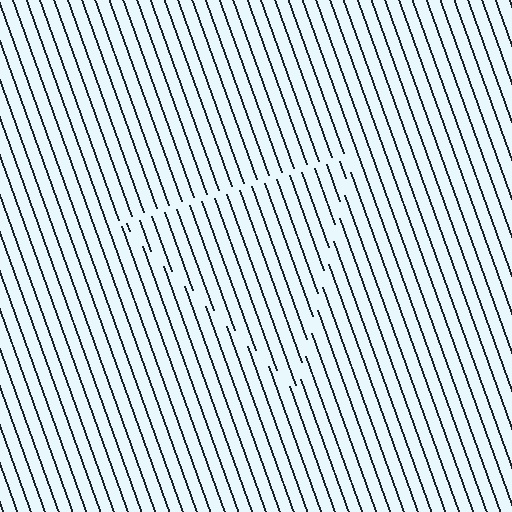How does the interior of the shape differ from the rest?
The interior of the shape contains the same grating, shifted by half a period — the contour is defined by the phase discontinuity where line-ends from the inner and outer gratings abut.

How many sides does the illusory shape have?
3 sides — the line-ends trace a triangle.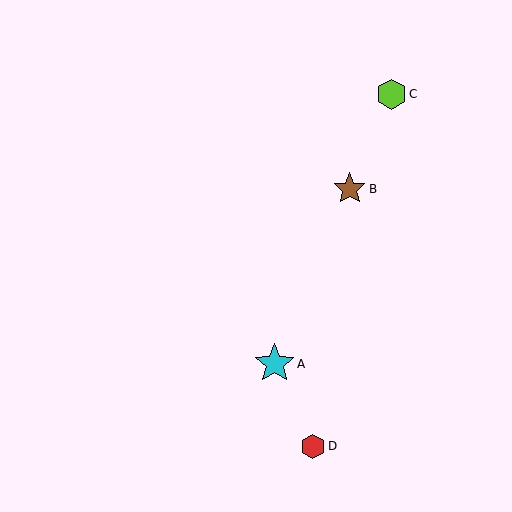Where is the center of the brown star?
The center of the brown star is at (350, 189).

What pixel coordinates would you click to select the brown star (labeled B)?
Click at (350, 189) to select the brown star B.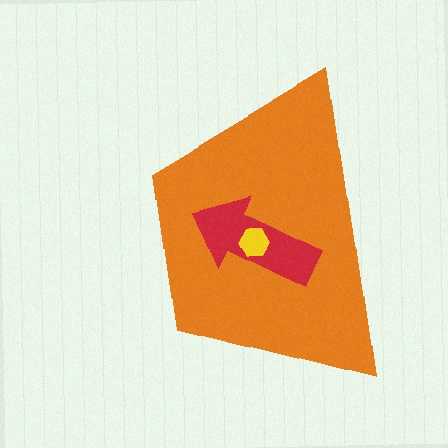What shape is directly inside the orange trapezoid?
The red arrow.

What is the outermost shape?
The orange trapezoid.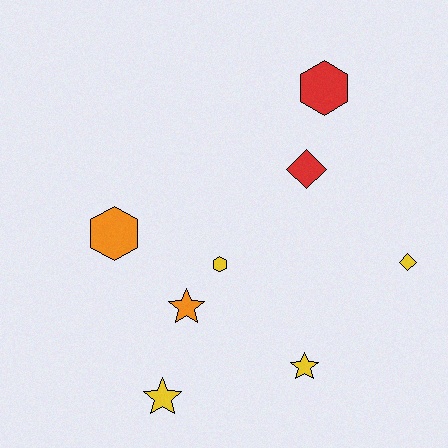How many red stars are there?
There are no red stars.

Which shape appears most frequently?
Hexagon, with 3 objects.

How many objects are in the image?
There are 8 objects.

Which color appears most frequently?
Yellow, with 4 objects.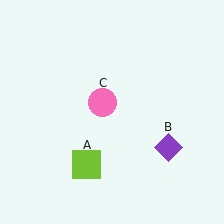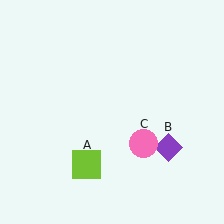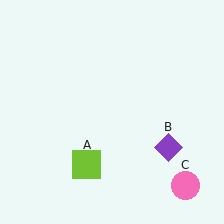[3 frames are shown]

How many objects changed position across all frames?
1 object changed position: pink circle (object C).